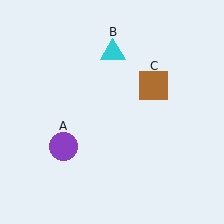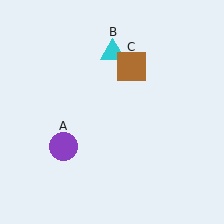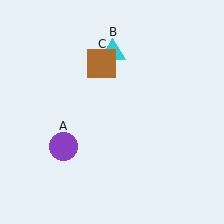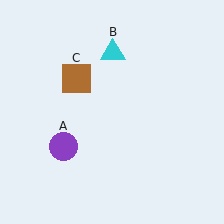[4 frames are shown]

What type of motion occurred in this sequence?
The brown square (object C) rotated counterclockwise around the center of the scene.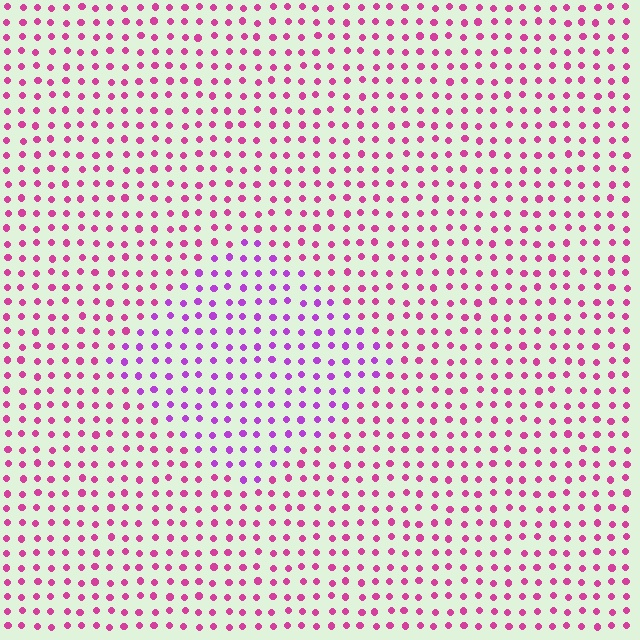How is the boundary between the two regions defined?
The boundary is defined purely by a slight shift in hue (about 34 degrees). Spacing, size, and orientation are identical on both sides.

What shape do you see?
I see a diamond.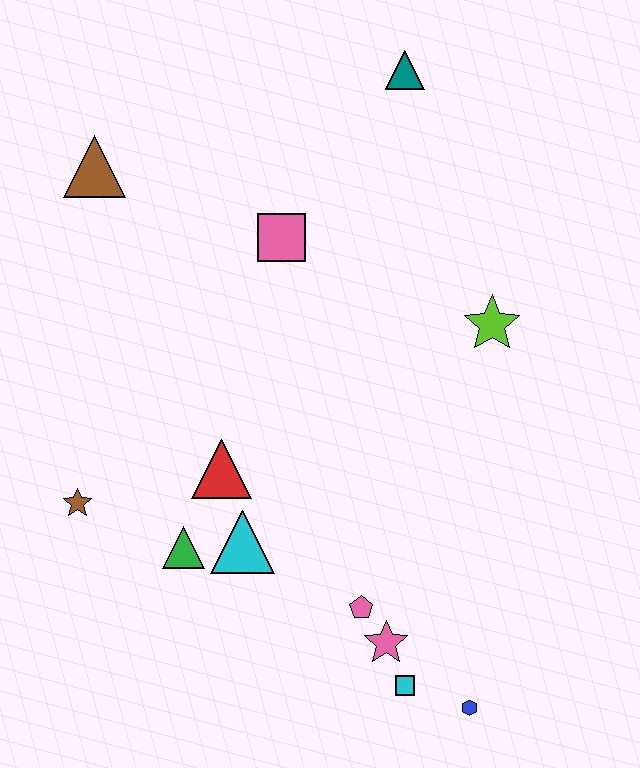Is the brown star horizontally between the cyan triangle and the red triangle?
No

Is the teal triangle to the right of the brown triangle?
Yes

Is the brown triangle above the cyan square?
Yes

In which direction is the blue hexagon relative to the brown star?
The blue hexagon is to the right of the brown star.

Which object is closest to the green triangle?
The cyan triangle is closest to the green triangle.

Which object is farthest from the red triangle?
The teal triangle is farthest from the red triangle.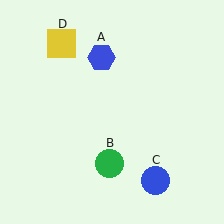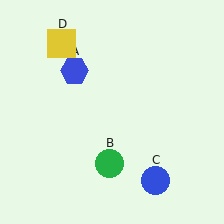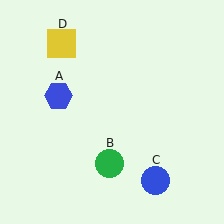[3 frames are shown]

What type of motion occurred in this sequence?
The blue hexagon (object A) rotated counterclockwise around the center of the scene.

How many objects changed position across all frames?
1 object changed position: blue hexagon (object A).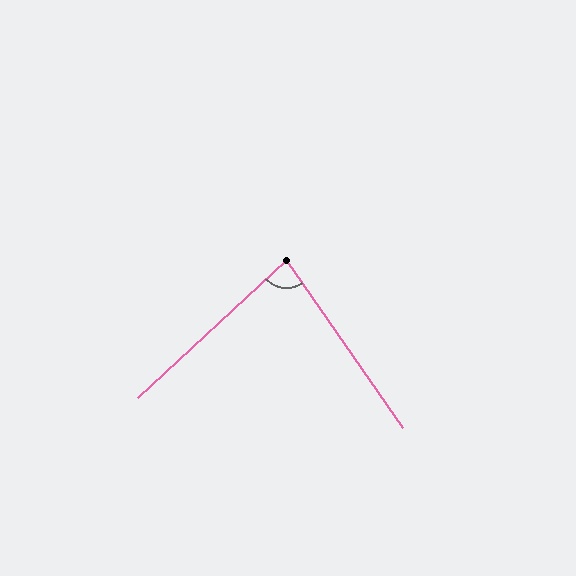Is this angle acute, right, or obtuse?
It is acute.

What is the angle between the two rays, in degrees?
Approximately 82 degrees.